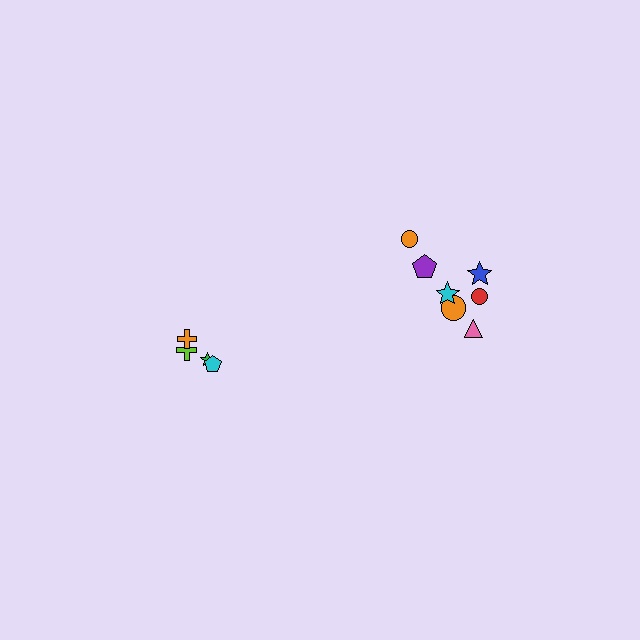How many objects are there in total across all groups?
There are 11 objects.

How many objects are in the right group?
There are 7 objects.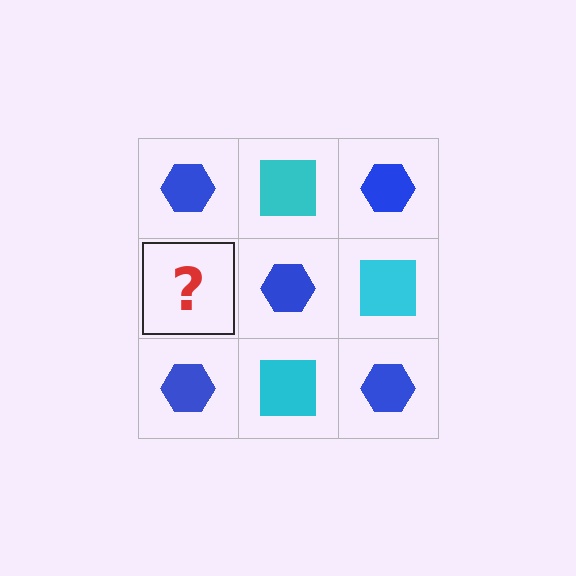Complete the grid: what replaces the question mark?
The question mark should be replaced with a cyan square.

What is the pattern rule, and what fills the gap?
The rule is that it alternates blue hexagon and cyan square in a checkerboard pattern. The gap should be filled with a cyan square.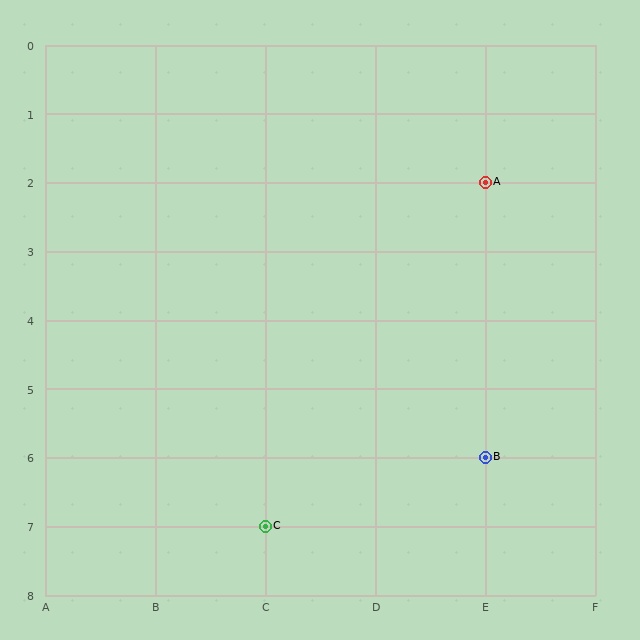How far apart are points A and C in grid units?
Points A and C are 2 columns and 5 rows apart (about 5.4 grid units diagonally).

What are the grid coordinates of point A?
Point A is at grid coordinates (E, 2).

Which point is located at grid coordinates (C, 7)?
Point C is at (C, 7).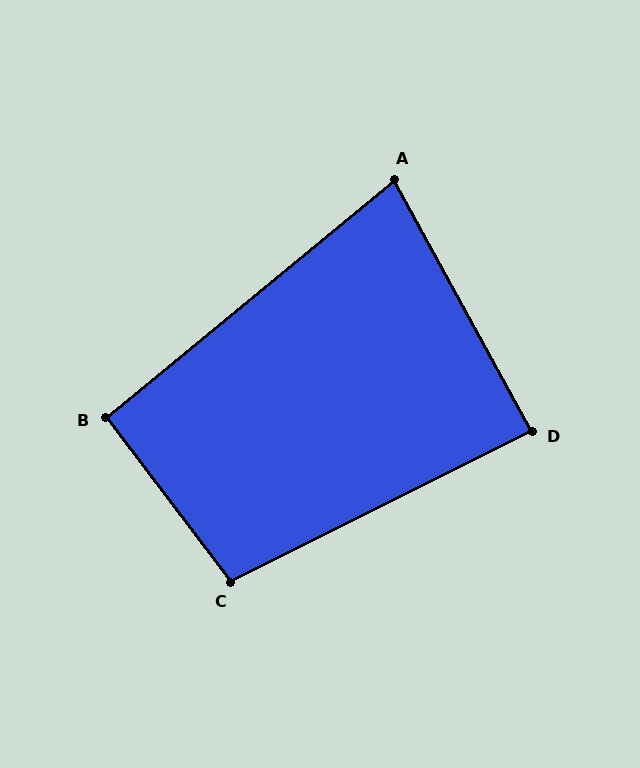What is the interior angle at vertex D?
Approximately 88 degrees (approximately right).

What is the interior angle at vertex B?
Approximately 92 degrees (approximately right).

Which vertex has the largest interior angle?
C, at approximately 101 degrees.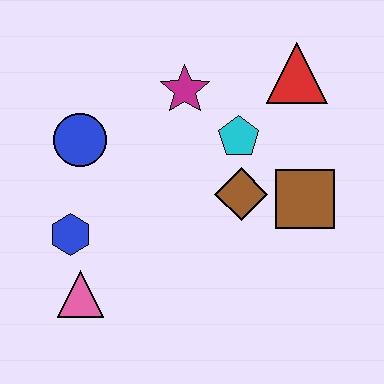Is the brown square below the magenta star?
Yes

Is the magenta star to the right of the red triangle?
No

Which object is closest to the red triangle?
The cyan pentagon is closest to the red triangle.